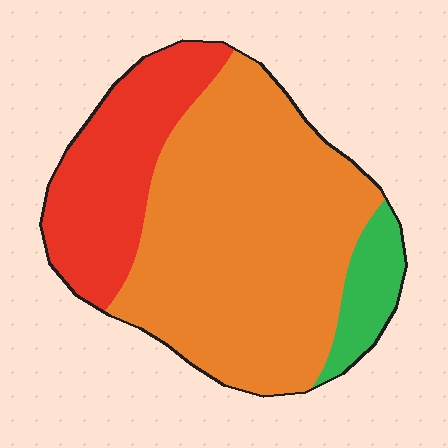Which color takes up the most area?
Orange, at roughly 65%.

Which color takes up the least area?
Green, at roughly 10%.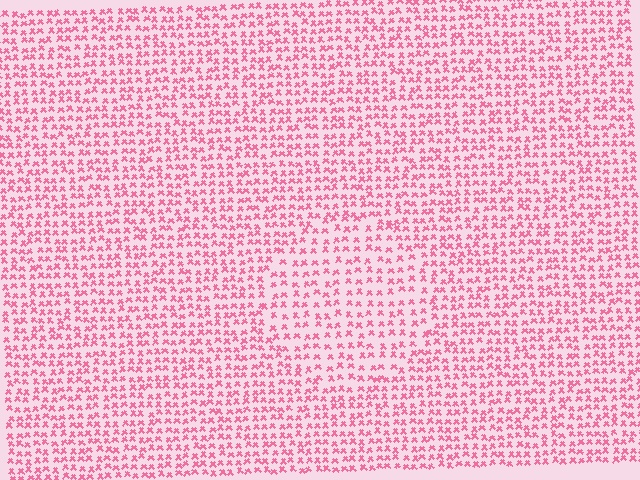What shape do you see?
I see a circle.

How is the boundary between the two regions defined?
The boundary is defined by a change in element density (approximately 1.5x ratio). All elements are the same color, size, and shape.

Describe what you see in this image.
The image contains small pink elements arranged at two different densities. A circle-shaped region is visible where the elements are less densely packed than the surrounding area.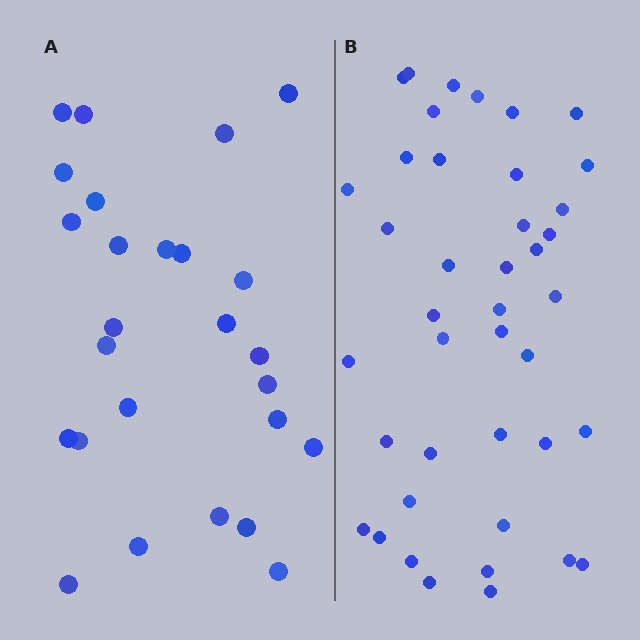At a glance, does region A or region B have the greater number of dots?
Region B (the right region) has more dots.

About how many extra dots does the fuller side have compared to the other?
Region B has approximately 15 more dots than region A.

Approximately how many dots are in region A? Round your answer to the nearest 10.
About 30 dots. (The exact count is 26, which rounds to 30.)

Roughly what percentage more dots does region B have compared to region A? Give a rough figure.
About 60% more.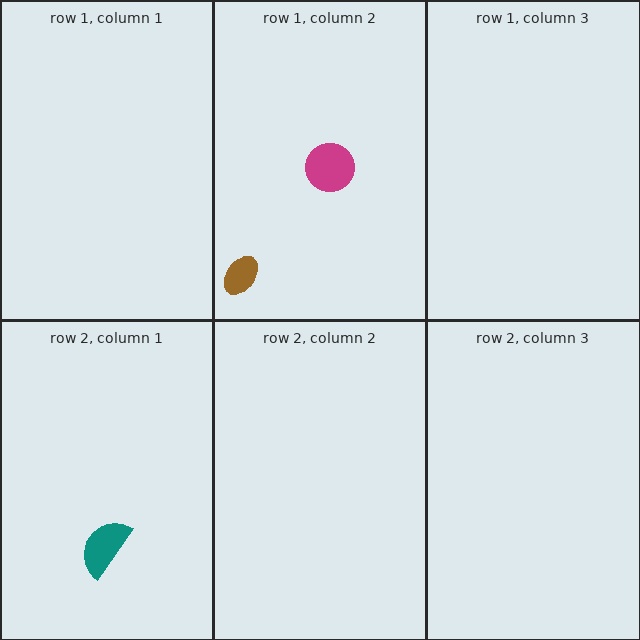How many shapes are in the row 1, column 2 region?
2.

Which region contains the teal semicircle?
The row 2, column 1 region.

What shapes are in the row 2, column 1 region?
The teal semicircle.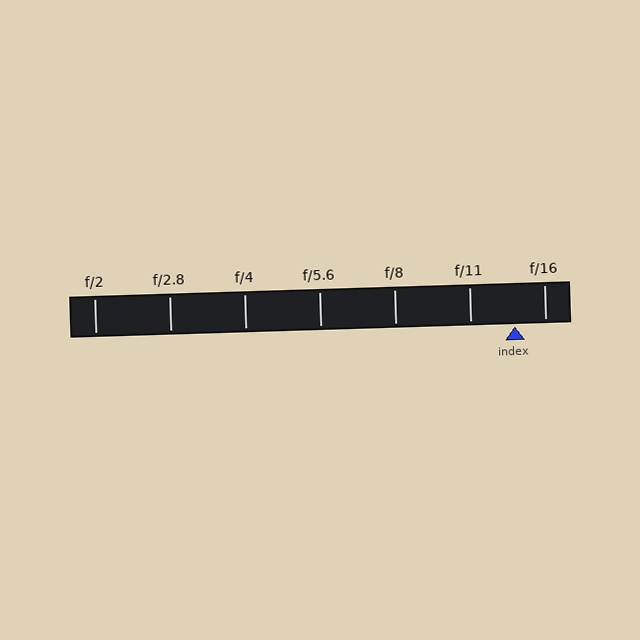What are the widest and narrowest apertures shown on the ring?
The widest aperture shown is f/2 and the narrowest is f/16.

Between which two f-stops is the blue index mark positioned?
The index mark is between f/11 and f/16.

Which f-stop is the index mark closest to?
The index mark is closest to f/16.